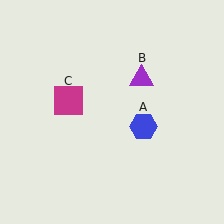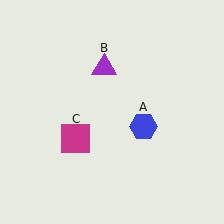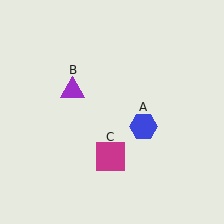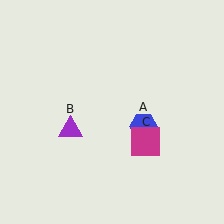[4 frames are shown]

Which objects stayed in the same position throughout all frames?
Blue hexagon (object A) remained stationary.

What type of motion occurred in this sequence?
The purple triangle (object B), magenta square (object C) rotated counterclockwise around the center of the scene.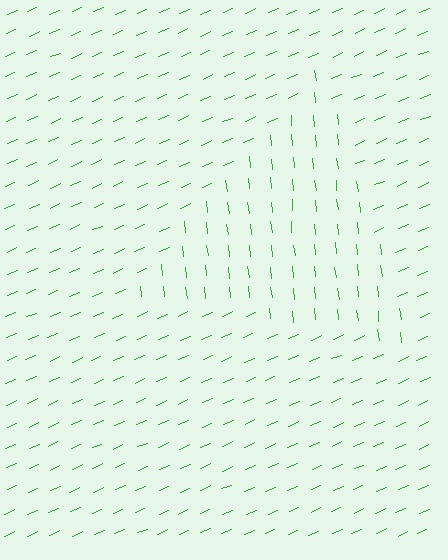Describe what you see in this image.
The image is filled with small green line segments. A triangle region in the image has lines oriented differently from the surrounding lines, creating a visible texture boundary.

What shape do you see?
I see a triangle.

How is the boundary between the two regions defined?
The boundary is defined purely by a change in line orientation (approximately 73 degrees difference). All lines are the same color and thickness.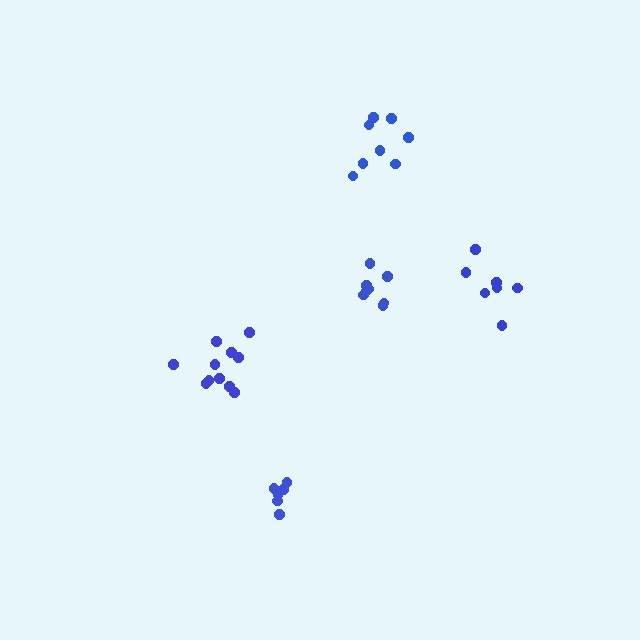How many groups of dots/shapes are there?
There are 5 groups.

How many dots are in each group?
Group 1: 6 dots, Group 2: 11 dots, Group 3: 8 dots, Group 4: 8 dots, Group 5: 7 dots (40 total).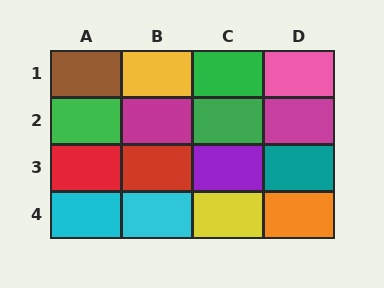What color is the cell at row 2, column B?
Magenta.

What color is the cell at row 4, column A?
Cyan.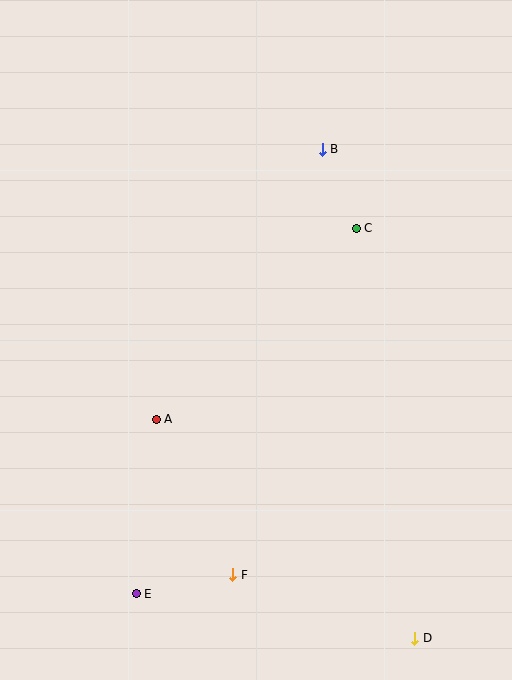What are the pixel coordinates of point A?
Point A is at (156, 419).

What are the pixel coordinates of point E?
Point E is at (136, 594).